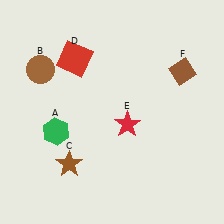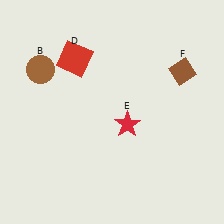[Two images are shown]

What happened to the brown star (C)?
The brown star (C) was removed in Image 2. It was in the bottom-left area of Image 1.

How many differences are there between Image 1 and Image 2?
There are 2 differences between the two images.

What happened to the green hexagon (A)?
The green hexagon (A) was removed in Image 2. It was in the bottom-left area of Image 1.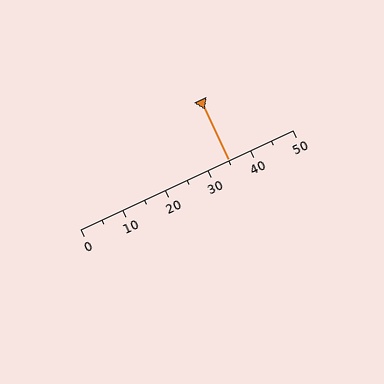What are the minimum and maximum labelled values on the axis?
The axis runs from 0 to 50.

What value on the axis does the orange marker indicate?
The marker indicates approximately 35.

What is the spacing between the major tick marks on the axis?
The major ticks are spaced 10 apart.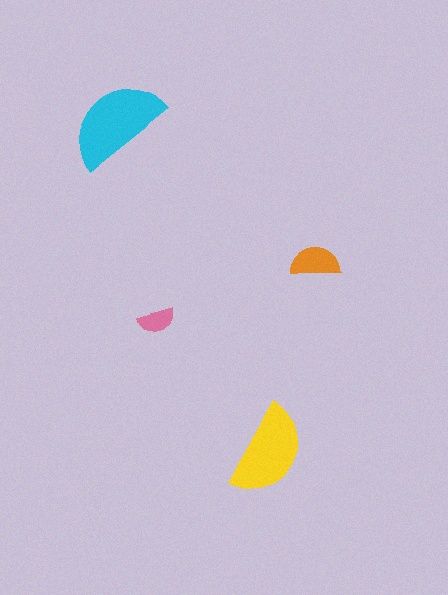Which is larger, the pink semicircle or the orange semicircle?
The orange one.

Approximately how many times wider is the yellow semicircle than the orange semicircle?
About 2 times wider.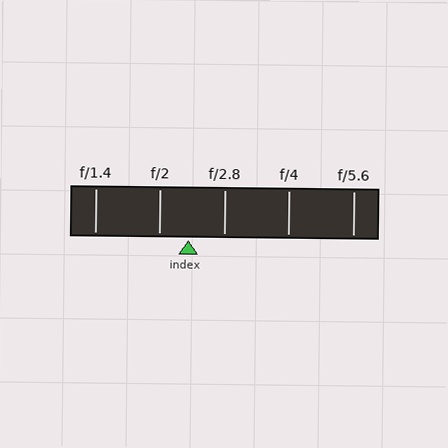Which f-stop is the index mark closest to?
The index mark is closest to f/2.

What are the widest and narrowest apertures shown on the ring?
The widest aperture shown is f/1.4 and the narrowest is f/5.6.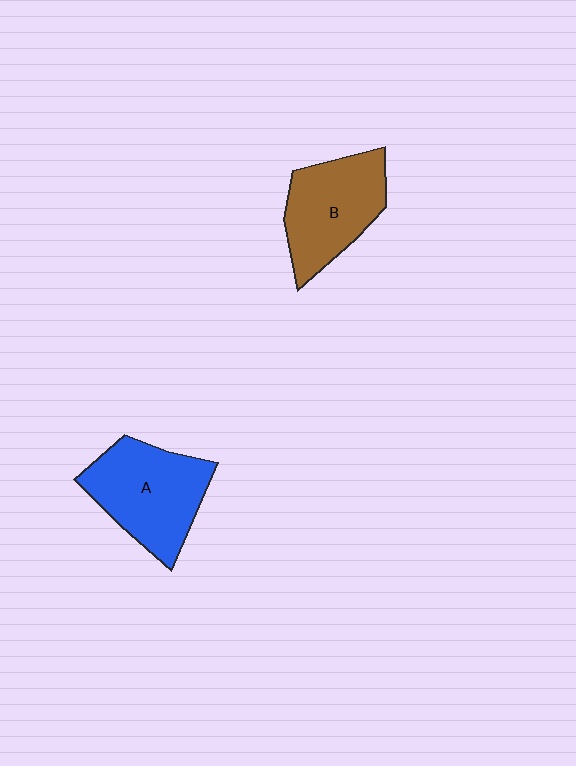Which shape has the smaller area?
Shape B (brown).